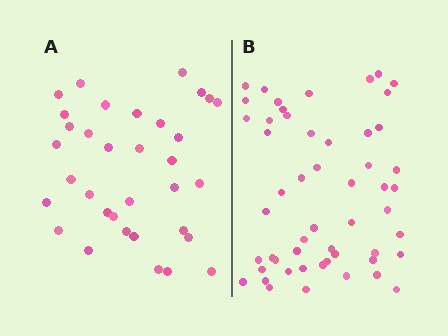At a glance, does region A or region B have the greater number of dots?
Region B (the right region) has more dots.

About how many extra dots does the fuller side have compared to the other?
Region B has approximately 20 more dots than region A.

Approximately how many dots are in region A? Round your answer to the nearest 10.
About 30 dots. (The exact count is 34, which rounds to 30.)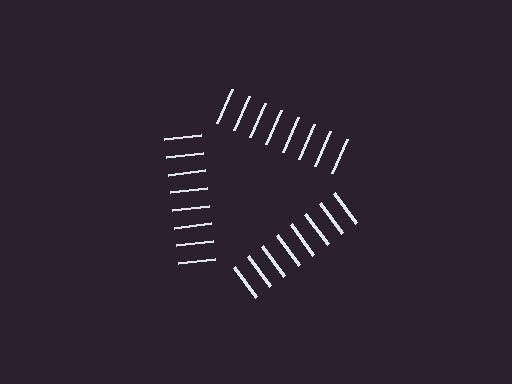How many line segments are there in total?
24 — 8 along each of the 3 edges.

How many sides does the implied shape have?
3 sides — the line-ends trace a triangle.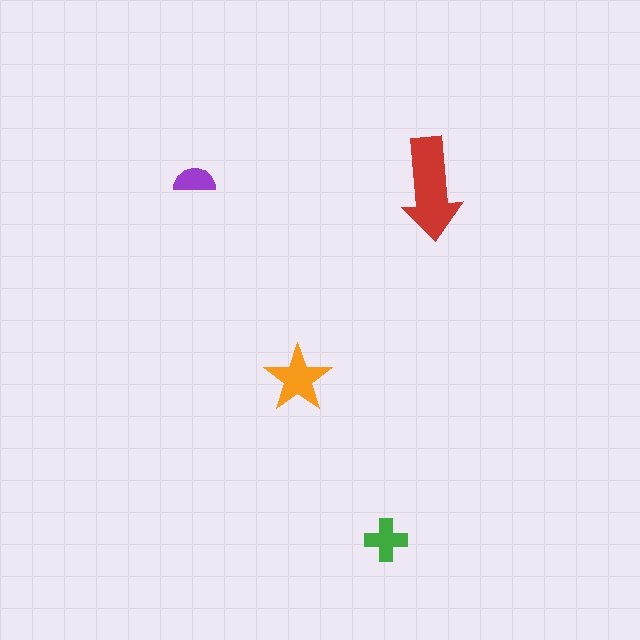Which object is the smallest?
The purple semicircle.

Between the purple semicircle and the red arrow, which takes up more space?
The red arrow.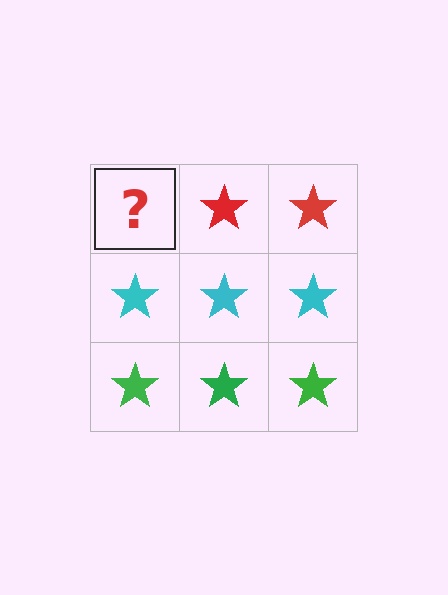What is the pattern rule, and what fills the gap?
The rule is that each row has a consistent color. The gap should be filled with a red star.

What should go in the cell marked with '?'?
The missing cell should contain a red star.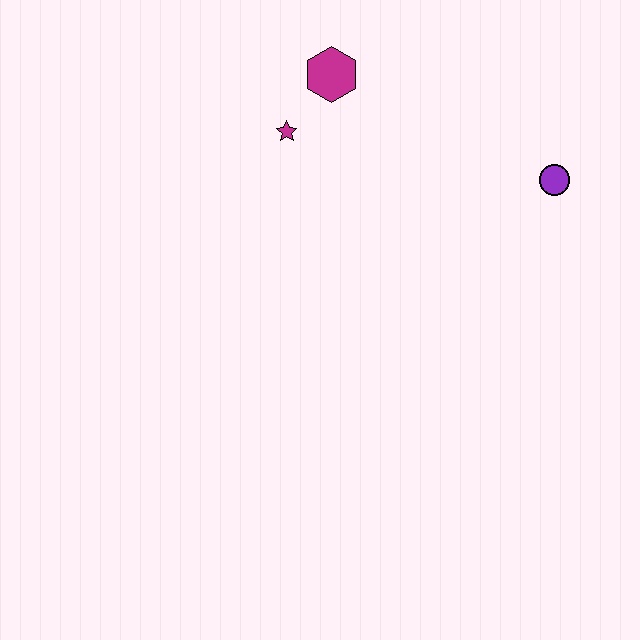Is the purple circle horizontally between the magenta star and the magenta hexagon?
No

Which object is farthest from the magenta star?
The purple circle is farthest from the magenta star.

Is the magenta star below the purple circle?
No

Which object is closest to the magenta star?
The magenta hexagon is closest to the magenta star.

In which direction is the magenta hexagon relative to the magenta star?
The magenta hexagon is above the magenta star.